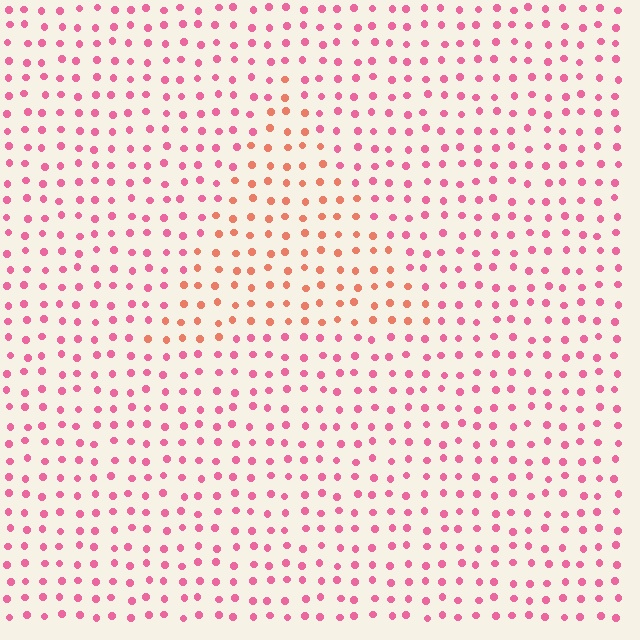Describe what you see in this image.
The image is filled with small pink elements in a uniform arrangement. A triangle-shaped region is visible where the elements are tinted to a slightly different hue, forming a subtle color boundary.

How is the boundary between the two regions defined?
The boundary is defined purely by a slight shift in hue (about 36 degrees). Spacing, size, and orientation are identical on both sides.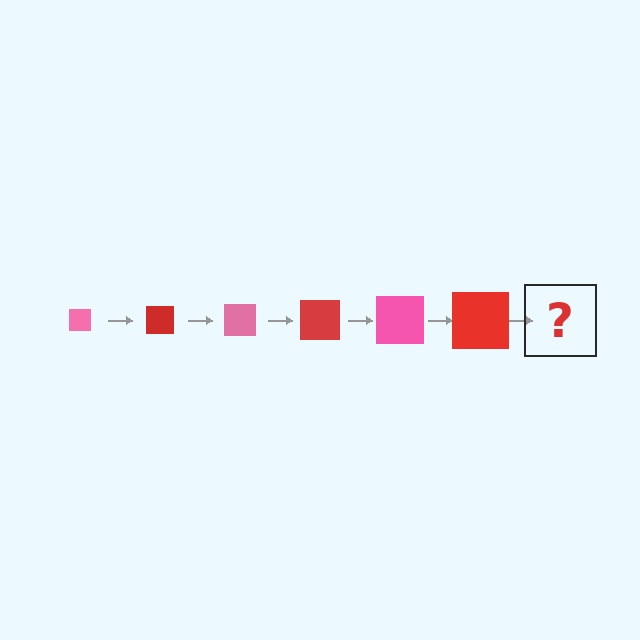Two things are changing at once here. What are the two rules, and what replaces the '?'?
The two rules are that the square grows larger each step and the color cycles through pink and red. The '?' should be a pink square, larger than the previous one.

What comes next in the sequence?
The next element should be a pink square, larger than the previous one.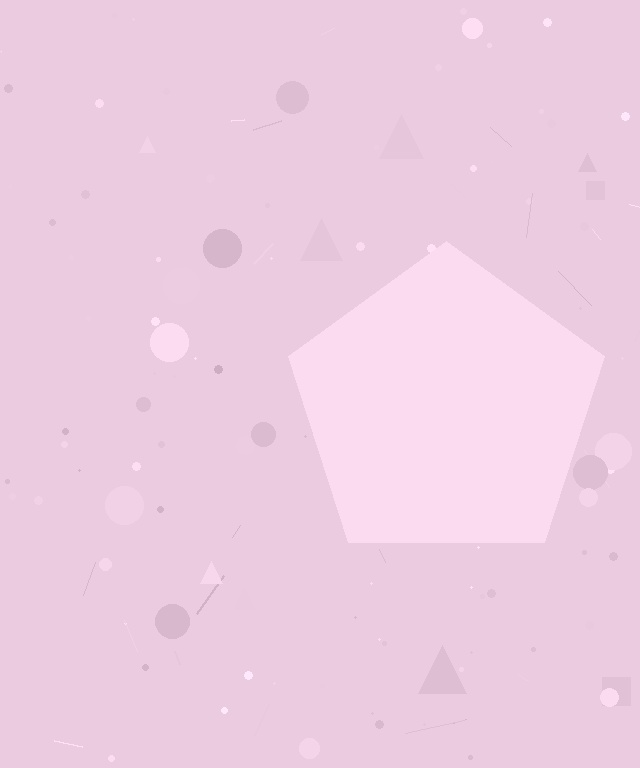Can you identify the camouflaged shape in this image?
The camouflaged shape is a pentagon.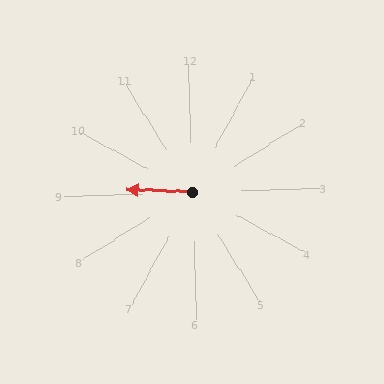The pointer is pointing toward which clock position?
Roughly 9 o'clock.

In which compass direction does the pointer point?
West.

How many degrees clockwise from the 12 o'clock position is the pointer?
Approximately 274 degrees.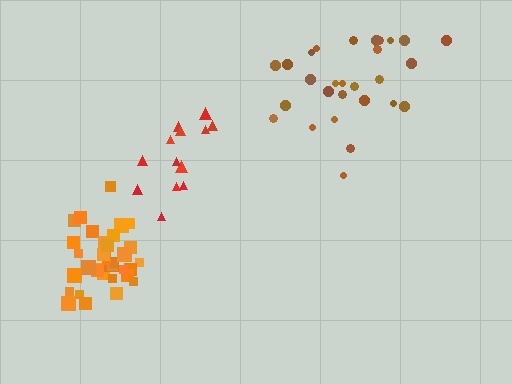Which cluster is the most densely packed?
Orange.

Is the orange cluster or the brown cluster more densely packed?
Orange.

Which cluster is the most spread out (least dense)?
Brown.